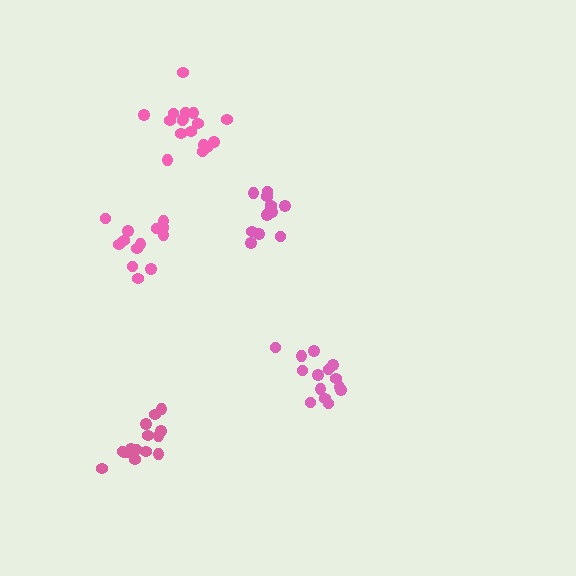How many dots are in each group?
Group 1: 14 dots, Group 2: 12 dots, Group 3: 16 dots, Group 4: 13 dots, Group 5: 17 dots (72 total).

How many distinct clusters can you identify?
There are 5 distinct clusters.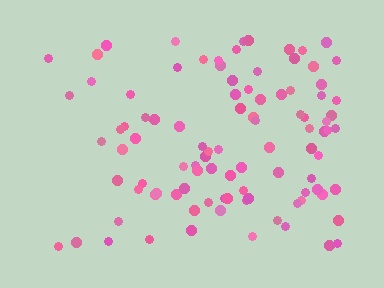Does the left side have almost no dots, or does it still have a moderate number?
Still a moderate number, just noticeably fewer than the right.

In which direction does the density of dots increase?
From left to right, with the right side densest.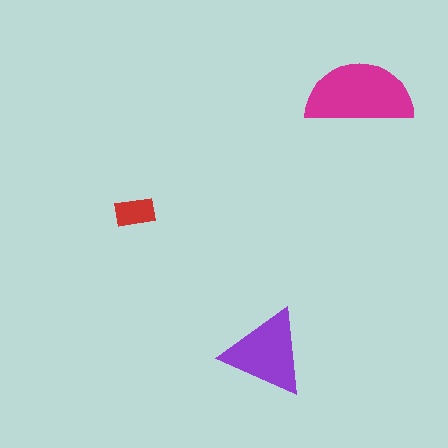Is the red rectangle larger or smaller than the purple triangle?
Smaller.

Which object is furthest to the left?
The red rectangle is leftmost.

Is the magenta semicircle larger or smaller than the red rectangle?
Larger.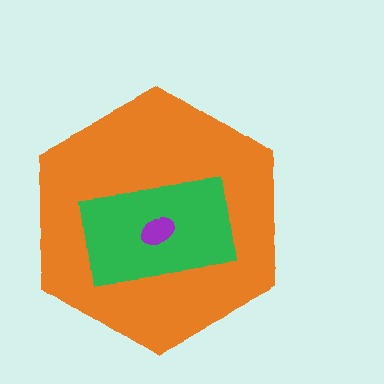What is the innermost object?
The purple ellipse.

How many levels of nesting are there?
3.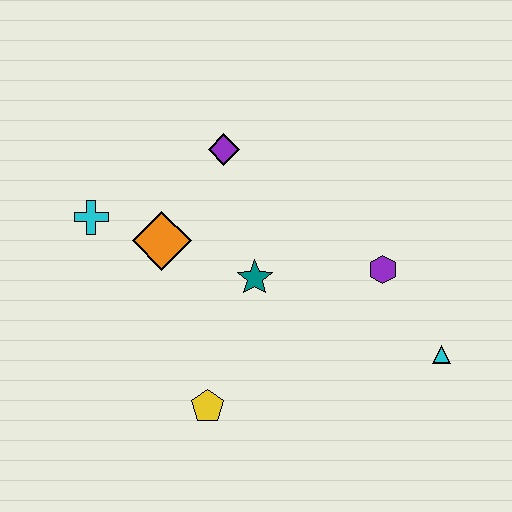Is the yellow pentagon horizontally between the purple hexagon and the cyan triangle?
No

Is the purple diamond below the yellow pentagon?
No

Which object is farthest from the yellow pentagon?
The purple diamond is farthest from the yellow pentagon.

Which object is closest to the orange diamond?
The cyan cross is closest to the orange diamond.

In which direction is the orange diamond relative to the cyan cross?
The orange diamond is to the right of the cyan cross.